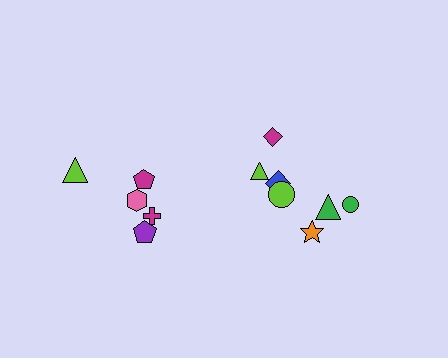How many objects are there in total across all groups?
There are 12 objects.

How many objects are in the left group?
There are 5 objects.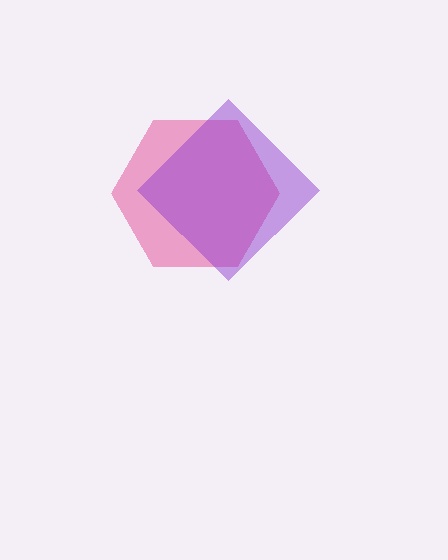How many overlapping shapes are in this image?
There are 2 overlapping shapes in the image.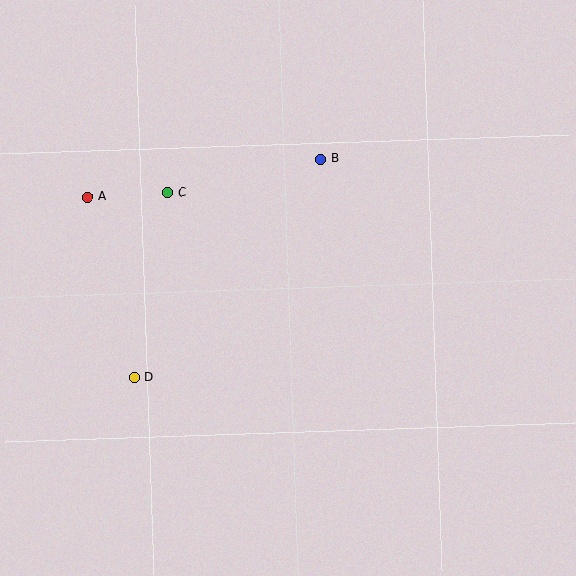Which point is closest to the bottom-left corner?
Point D is closest to the bottom-left corner.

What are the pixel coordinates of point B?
Point B is at (321, 159).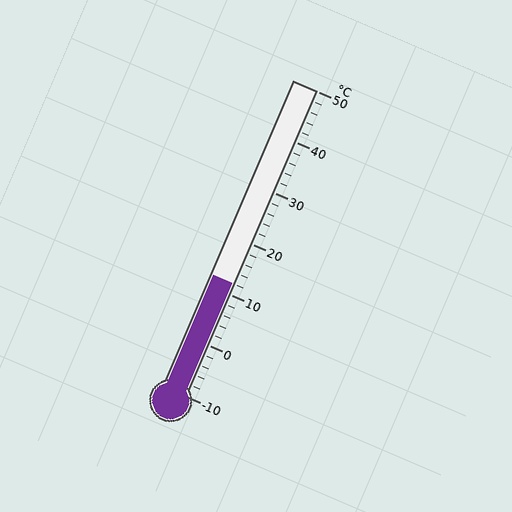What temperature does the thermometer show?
The thermometer shows approximately 12°C.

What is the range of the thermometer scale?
The thermometer scale ranges from -10°C to 50°C.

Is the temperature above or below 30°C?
The temperature is below 30°C.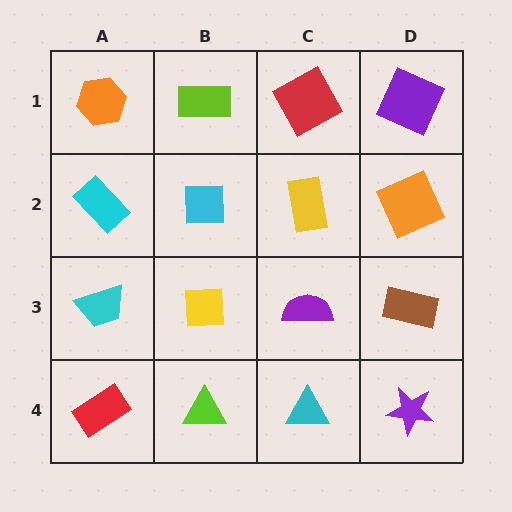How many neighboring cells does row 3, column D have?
3.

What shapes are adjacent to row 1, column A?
A cyan rectangle (row 2, column A), a lime rectangle (row 1, column B).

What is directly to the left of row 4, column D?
A cyan triangle.